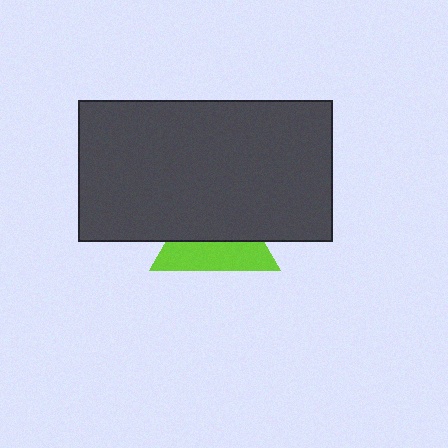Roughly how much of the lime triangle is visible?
About half of it is visible (roughly 45%).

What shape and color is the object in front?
The object in front is a dark gray rectangle.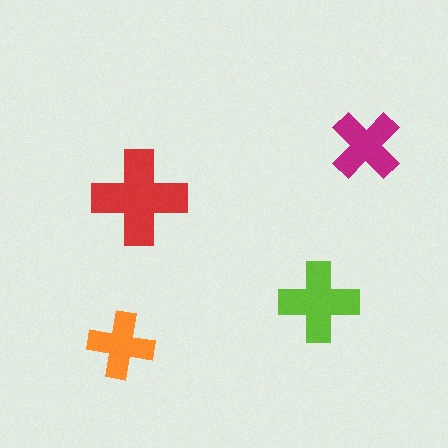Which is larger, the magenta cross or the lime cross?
The lime one.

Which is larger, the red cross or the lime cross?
The red one.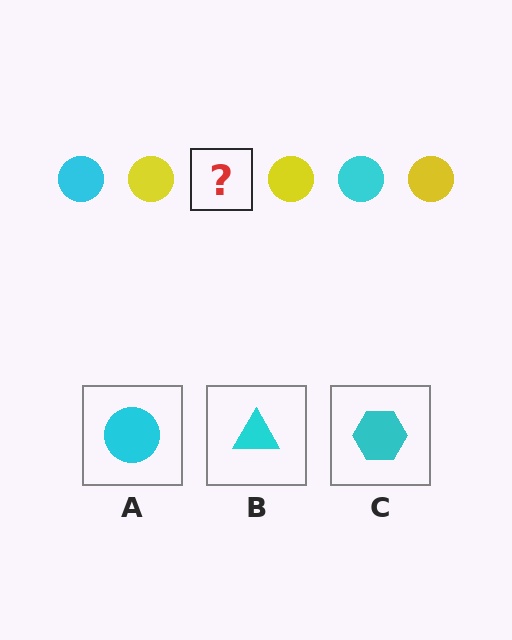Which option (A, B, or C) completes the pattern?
A.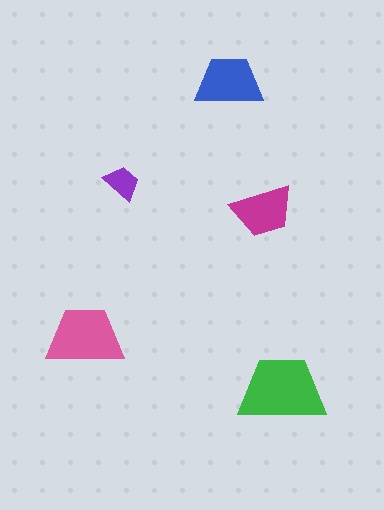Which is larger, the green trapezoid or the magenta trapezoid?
The green one.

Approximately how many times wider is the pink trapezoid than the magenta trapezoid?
About 1.5 times wider.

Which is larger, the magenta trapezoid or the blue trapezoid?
The blue one.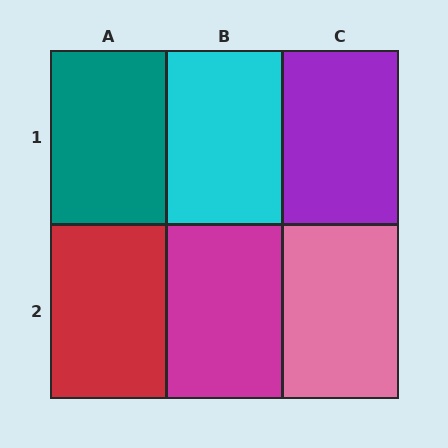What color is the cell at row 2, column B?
Magenta.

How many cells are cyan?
1 cell is cyan.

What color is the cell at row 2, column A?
Red.